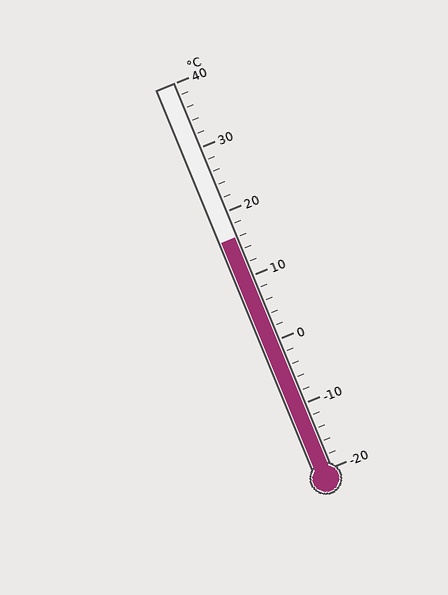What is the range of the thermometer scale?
The thermometer scale ranges from -20°C to 40°C.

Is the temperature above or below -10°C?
The temperature is above -10°C.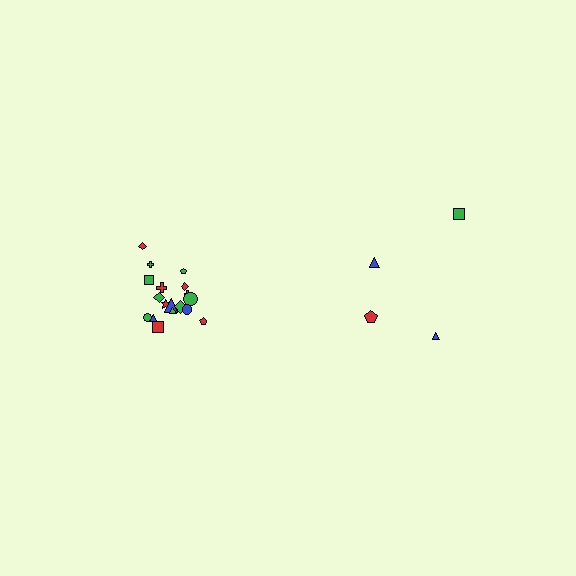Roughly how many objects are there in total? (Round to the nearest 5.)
Roughly 20 objects in total.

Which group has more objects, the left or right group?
The left group.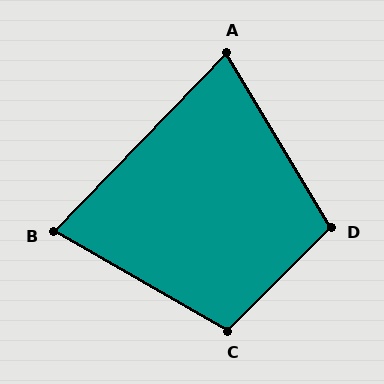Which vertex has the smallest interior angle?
A, at approximately 75 degrees.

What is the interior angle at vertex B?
Approximately 76 degrees (acute).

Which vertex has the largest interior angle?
C, at approximately 105 degrees.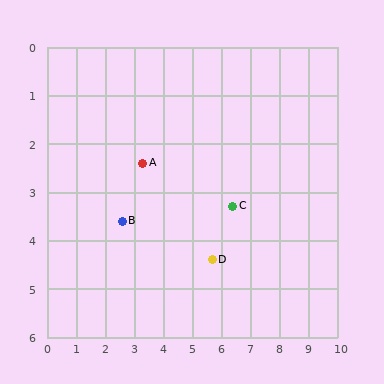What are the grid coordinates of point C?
Point C is at approximately (6.4, 3.3).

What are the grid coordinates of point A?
Point A is at approximately (3.3, 2.4).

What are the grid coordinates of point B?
Point B is at approximately (2.6, 3.6).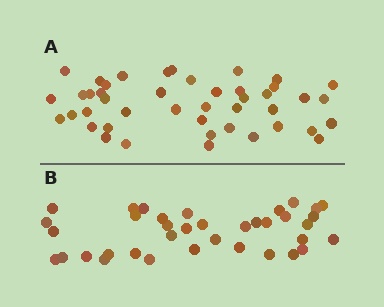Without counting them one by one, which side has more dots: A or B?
Region A (the top region) has more dots.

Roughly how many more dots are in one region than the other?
Region A has roughly 8 or so more dots than region B.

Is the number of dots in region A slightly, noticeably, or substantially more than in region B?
Region A has only slightly more — the two regions are fairly close. The ratio is roughly 1.2 to 1.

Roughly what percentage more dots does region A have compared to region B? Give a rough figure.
About 20% more.